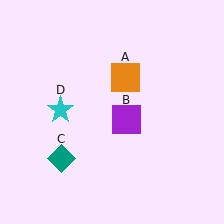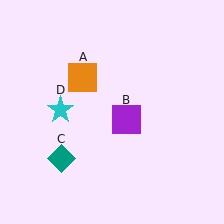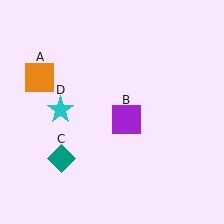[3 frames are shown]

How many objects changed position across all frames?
1 object changed position: orange square (object A).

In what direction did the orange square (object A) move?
The orange square (object A) moved left.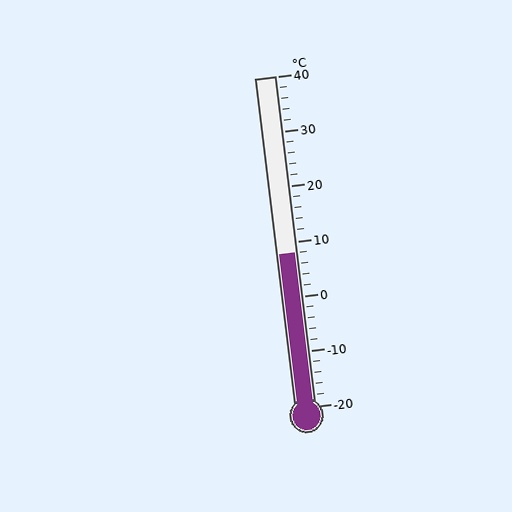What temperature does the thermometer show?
The thermometer shows approximately 8°C.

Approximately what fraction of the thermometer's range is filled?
The thermometer is filled to approximately 45% of its range.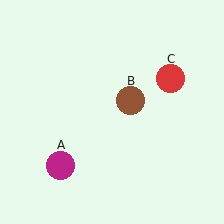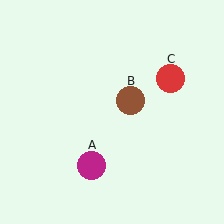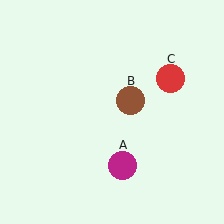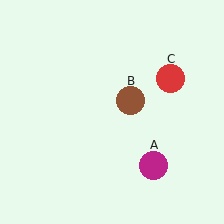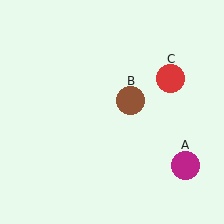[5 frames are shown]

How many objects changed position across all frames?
1 object changed position: magenta circle (object A).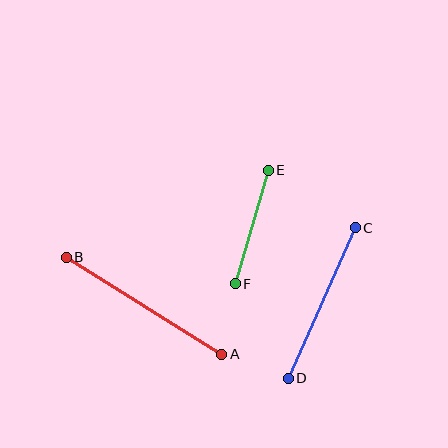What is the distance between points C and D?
The distance is approximately 165 pixels.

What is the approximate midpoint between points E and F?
The midpoint is at approximately (252, 227) pixels.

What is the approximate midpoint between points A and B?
The midpoint is at approximately (144, 306) pixels.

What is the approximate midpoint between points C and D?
The midpoint is at approximately (322, 303) pixels.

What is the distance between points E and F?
The distance is approximately 118 pixels.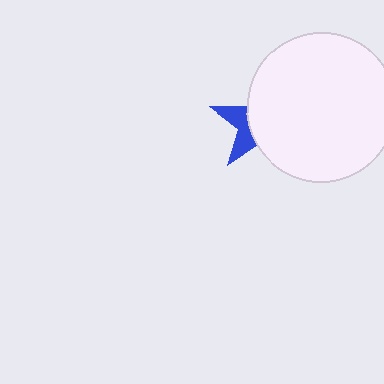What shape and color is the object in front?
The object in front is a white circle.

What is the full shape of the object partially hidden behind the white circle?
The partially hidden object is a blue star.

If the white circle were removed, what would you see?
You would see the complete blue star.